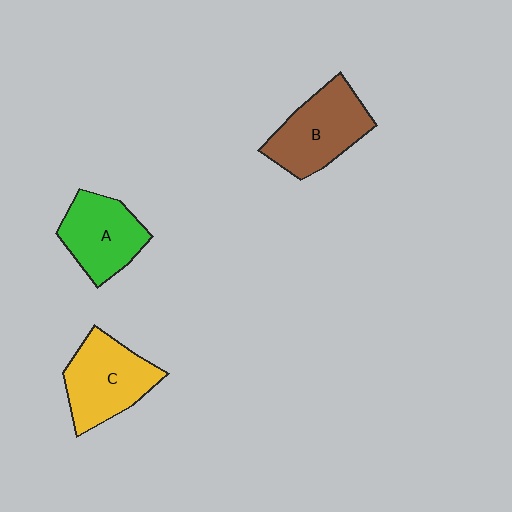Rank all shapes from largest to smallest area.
From largest to smallest: B (brown), C (yellow), A (green).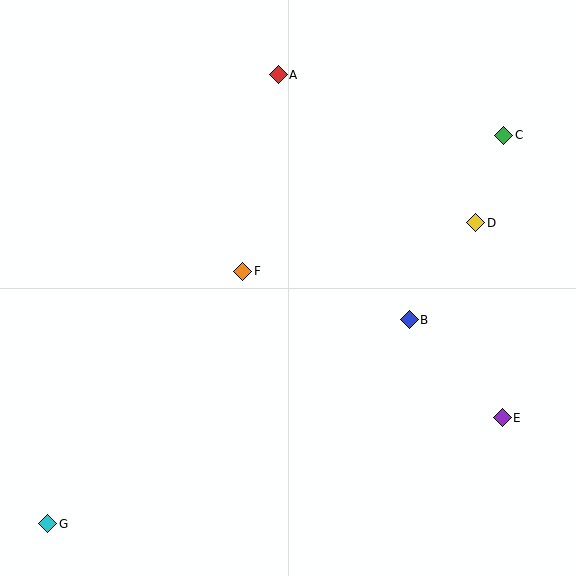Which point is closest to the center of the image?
Point F at (243, 271) is closest to the center.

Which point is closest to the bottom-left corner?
Point G is closest to the bottom-left corner.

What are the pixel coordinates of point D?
Point D is at (476, 223).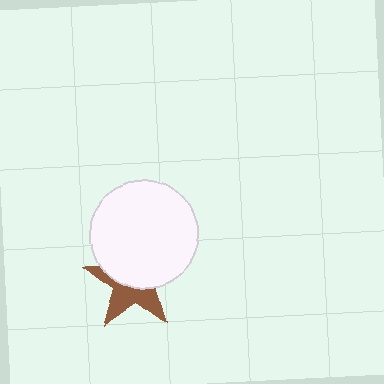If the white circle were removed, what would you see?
You would see the complete brown star.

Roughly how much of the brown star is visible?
A small part of it is visible (roughly 45%).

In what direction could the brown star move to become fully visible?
The brown star could move down. That would shift it out from behind the white circle entirely.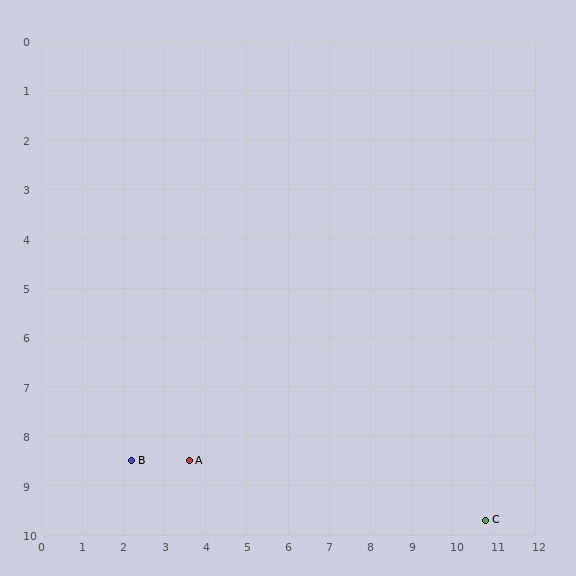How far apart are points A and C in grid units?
Points A and C are about 7.3 grid units apart.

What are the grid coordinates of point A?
Point A is at approximately (3.6, 8.5).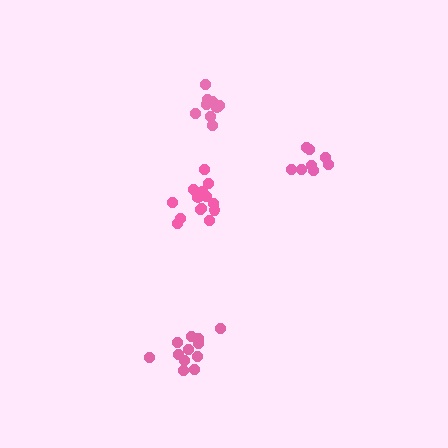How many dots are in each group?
Group 1: 12 dots, Group 2: 14 dots, Group 3: 8 dots, Group 4: 11 dots (45 total).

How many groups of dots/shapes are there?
There are 4 groups.